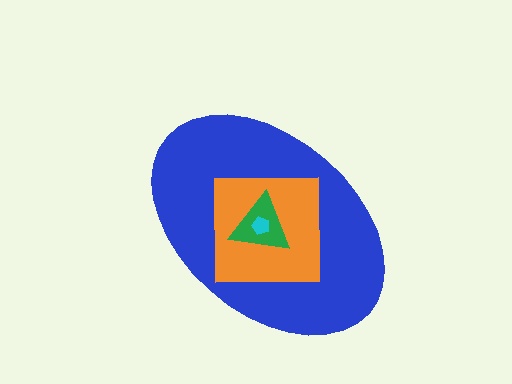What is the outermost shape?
The blue ellipse.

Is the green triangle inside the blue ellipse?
Yes.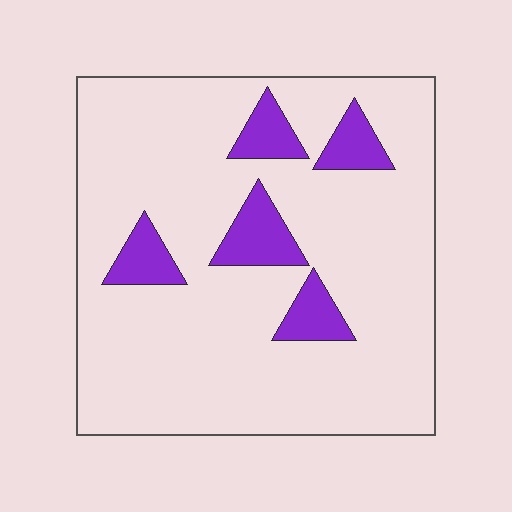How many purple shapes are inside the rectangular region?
5.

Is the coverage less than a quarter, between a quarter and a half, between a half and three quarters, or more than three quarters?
Less than a quarter.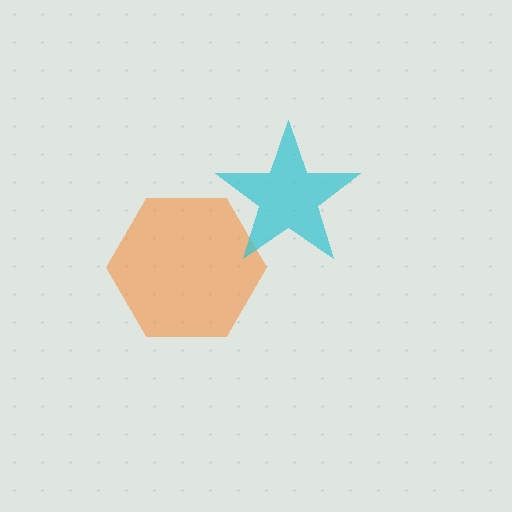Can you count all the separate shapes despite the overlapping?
Yes, there are 2 separate shapes.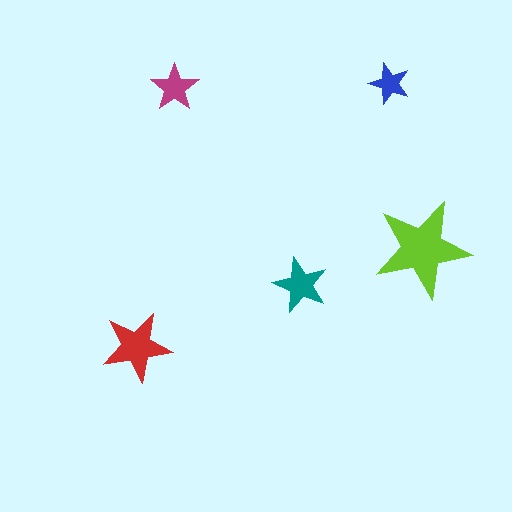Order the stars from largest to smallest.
the lime one, the red one, the teal one, the magenta one, the blue one.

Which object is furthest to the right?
The lime star is rightmost.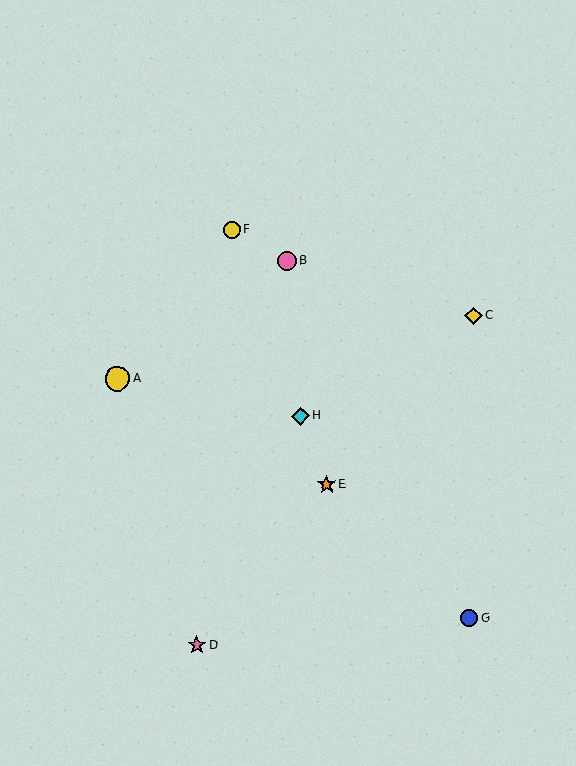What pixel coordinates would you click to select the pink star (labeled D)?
Click at (197, 645) to select the pink star D.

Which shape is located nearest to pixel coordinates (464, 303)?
The yellow diamond (labeled C) at (473, 316) is nearest to that location.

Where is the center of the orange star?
The center of the orange star is at (327, 484).